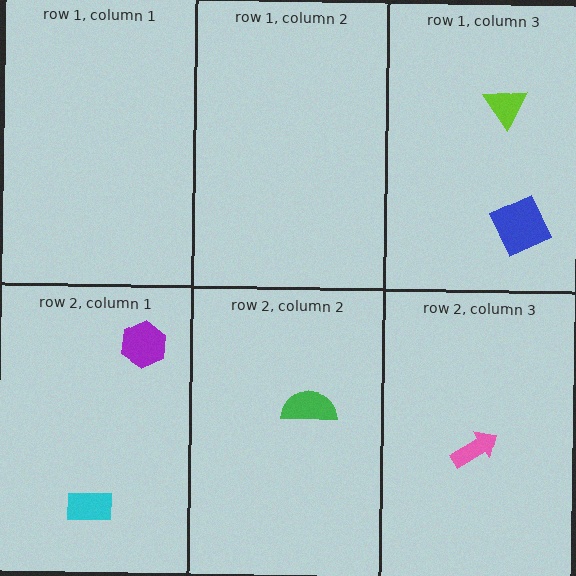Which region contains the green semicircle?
The row 2, column 2 region.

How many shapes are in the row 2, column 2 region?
1.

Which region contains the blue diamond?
The row 1, column 3 region.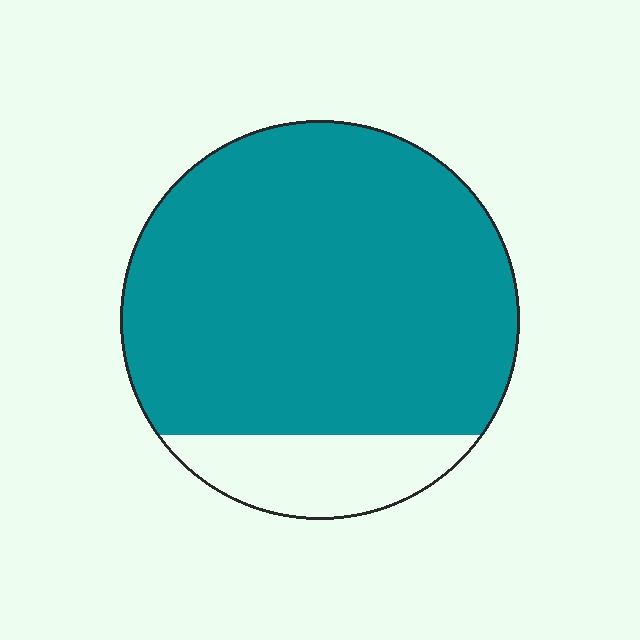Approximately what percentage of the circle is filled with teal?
Approximately 85%.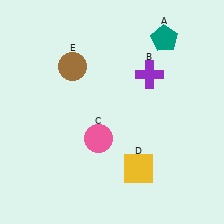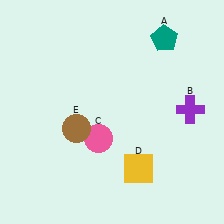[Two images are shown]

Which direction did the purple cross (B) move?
The purple cross (B) moved right.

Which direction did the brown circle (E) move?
The brown circle (E) moved down.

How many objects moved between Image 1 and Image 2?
2 objects moved between the two images.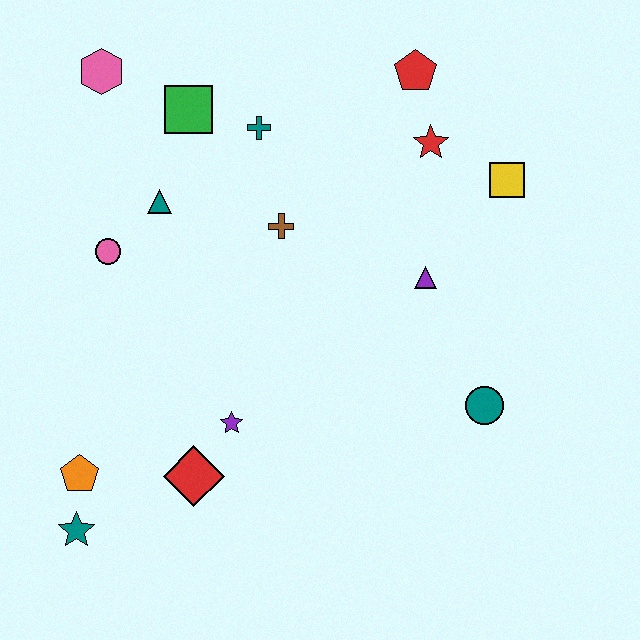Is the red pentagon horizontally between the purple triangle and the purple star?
Yes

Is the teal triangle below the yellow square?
Yes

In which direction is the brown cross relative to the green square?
The brown cross is below the green square.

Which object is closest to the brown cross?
The teal cross is closest to the brown cross.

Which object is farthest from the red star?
The teal star is farthest from the red star.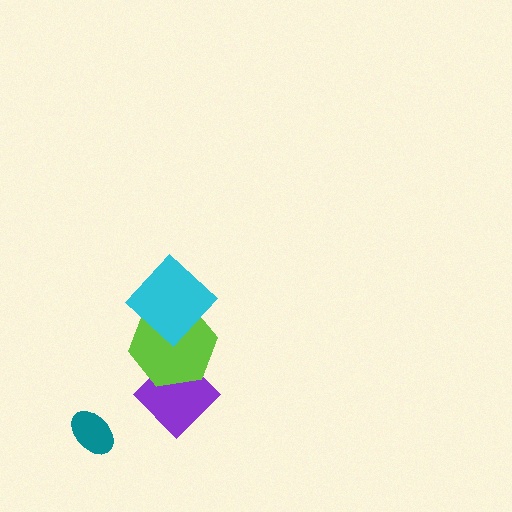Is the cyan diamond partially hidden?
No, no other shape covers it.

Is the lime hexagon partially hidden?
Yes, it is partially covered by another shape.